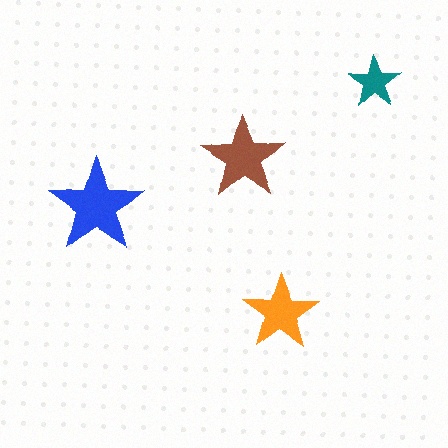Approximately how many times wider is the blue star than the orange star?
About 1.5 times wider.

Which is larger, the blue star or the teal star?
The blue one.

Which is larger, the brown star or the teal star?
The brown one.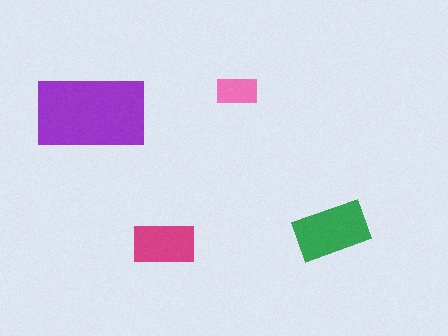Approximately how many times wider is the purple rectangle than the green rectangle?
About 1.5 times wider.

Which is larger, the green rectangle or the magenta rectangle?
The green one.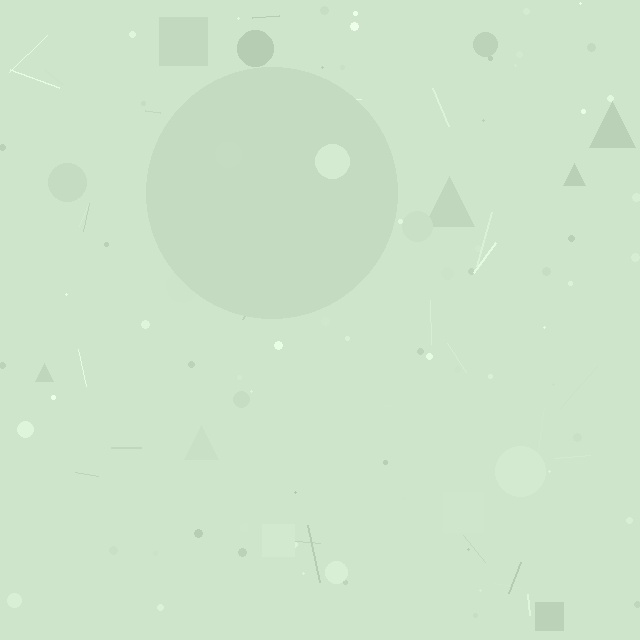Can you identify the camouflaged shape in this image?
The camouflaged shape is a circle.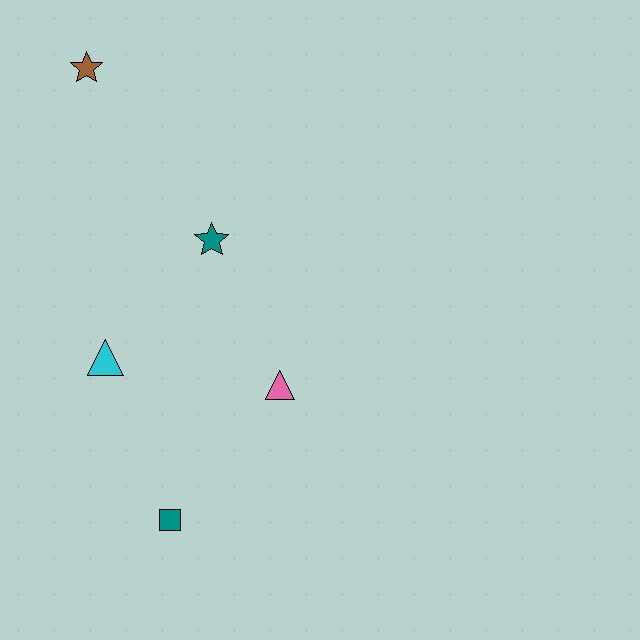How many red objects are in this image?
There are no red objects.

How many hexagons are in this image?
There are no hexagons.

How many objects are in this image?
There are 5 objects.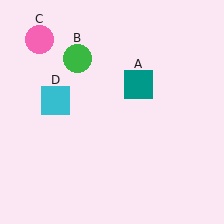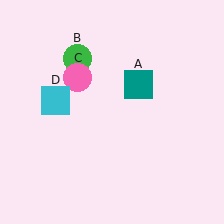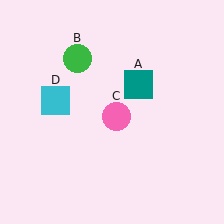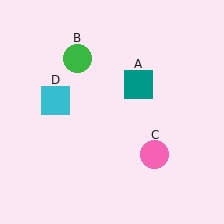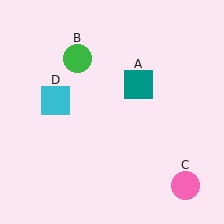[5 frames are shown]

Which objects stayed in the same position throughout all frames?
Teal square (object A) and green circle (object B) and cyan square (object D) remained stationary.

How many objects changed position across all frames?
1 object changed position: pink circle (object C).